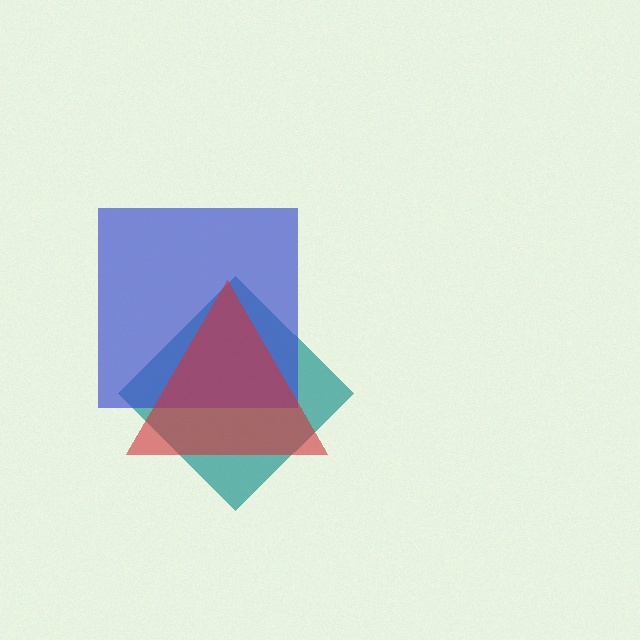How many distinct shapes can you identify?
There are 3 distinct shapes: a teal diamond, a blue square, a red triangle.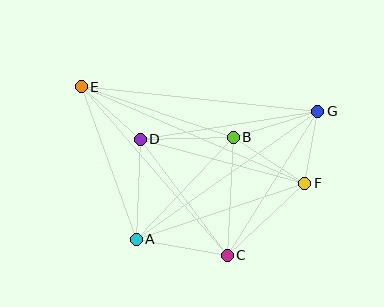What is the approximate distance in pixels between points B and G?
The distance between B and G is approximately 89 pixels.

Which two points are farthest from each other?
Points E and F are farthest from each other.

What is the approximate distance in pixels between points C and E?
The distance between C and E is approximately 223 pixels.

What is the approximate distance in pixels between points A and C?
The distance between A and C is approximately 93 pixels.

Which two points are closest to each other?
Points F and G are closest to each other.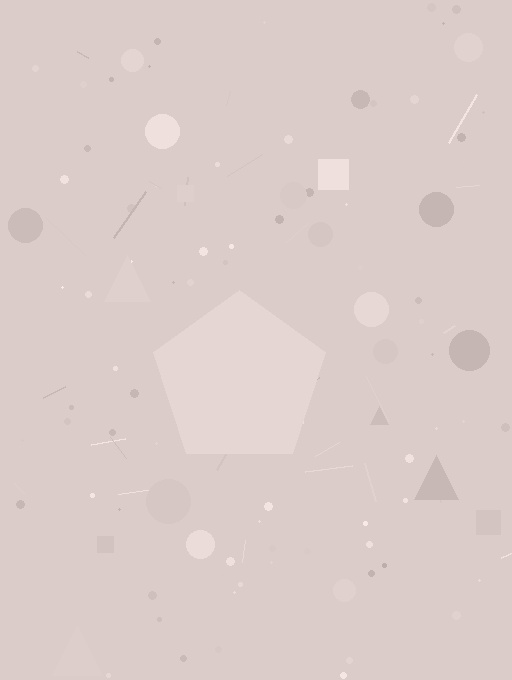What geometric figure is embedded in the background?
A pentagon is embedded in the background.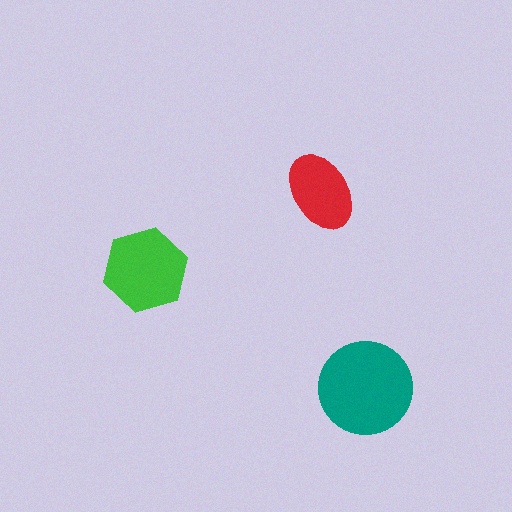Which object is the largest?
The teal circle.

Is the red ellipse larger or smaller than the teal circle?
Smaller.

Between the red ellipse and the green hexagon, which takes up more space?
The green hexagon.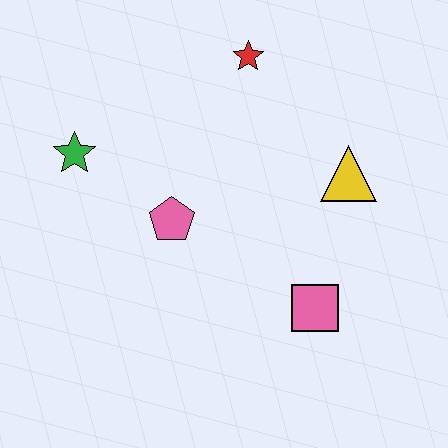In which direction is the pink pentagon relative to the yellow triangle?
The pink pentagon is to the left of the yellow triangle.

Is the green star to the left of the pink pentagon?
Yes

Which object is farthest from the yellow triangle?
The green star is farthest from the yellow triangle.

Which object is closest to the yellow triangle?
The pink square is closest to the yellow triangle.